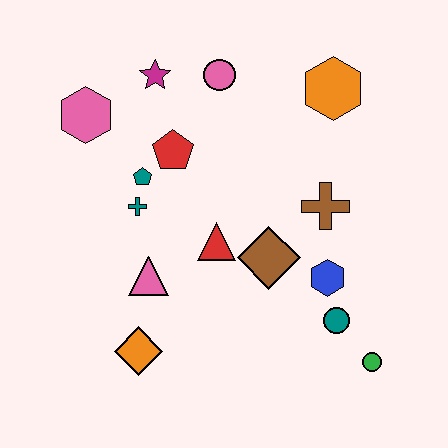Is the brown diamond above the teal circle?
Yes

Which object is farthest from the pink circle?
The green circle is farthest from the pink circle.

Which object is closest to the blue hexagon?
The teal circle is closest to the blue hexagon.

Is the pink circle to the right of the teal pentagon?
Yes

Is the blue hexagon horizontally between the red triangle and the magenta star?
No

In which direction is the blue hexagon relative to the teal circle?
The blue hexagon is above the teal circle.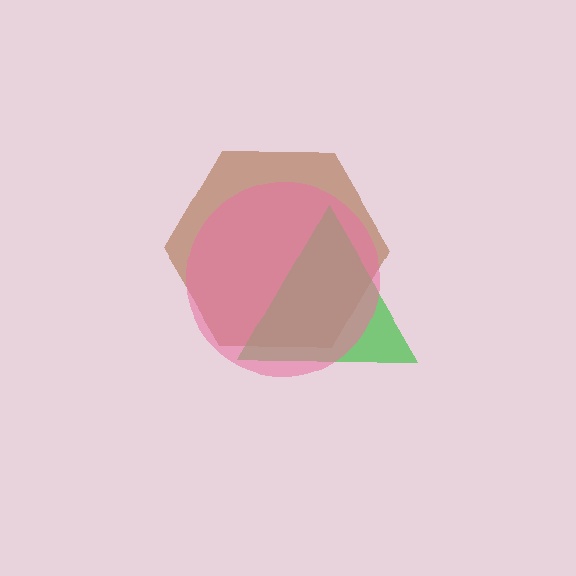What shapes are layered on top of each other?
The layered shapes are: a brown hexagon, a green triangle, a pink circle.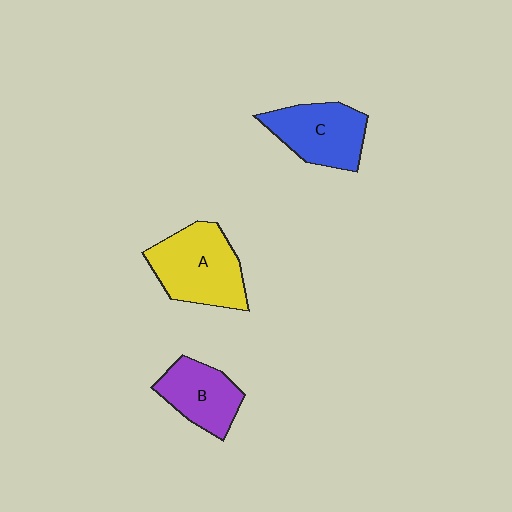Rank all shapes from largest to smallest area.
From largest to smallest: A (yellow), C (blue), B (purple).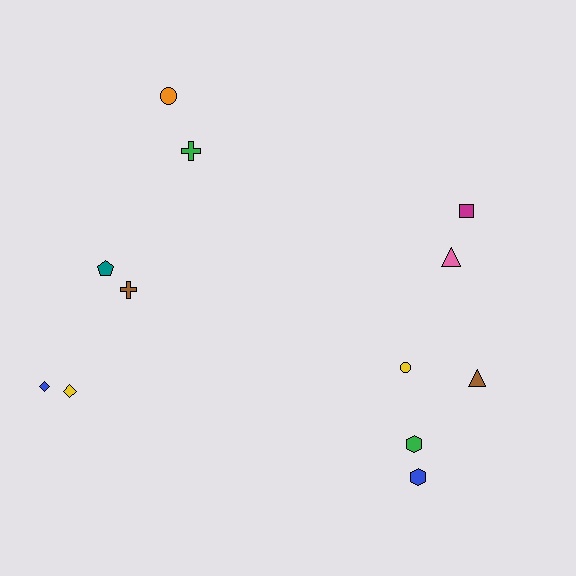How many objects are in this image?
There are 12 objects.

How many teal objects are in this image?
There is 1 teal object.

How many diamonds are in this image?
There are 2 diamonds.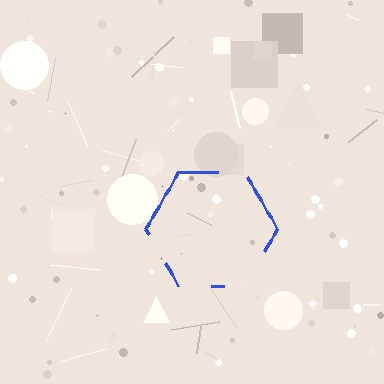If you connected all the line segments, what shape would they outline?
They would outline a hexagon.